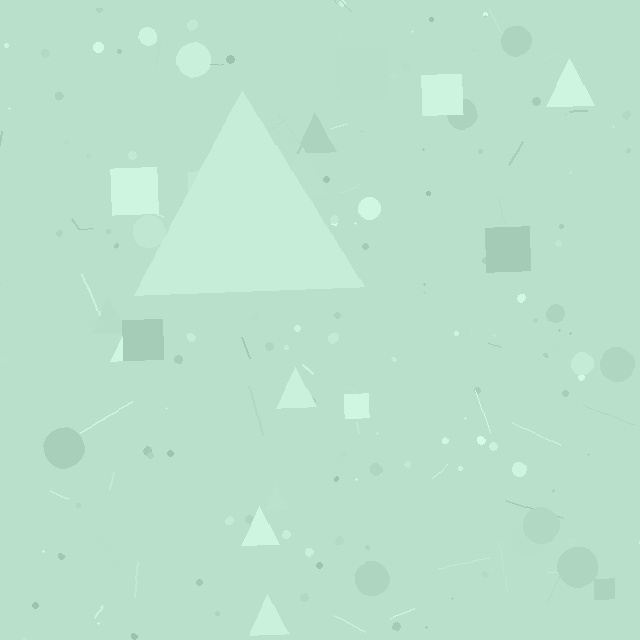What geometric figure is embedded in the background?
A triangle is embedded in the background.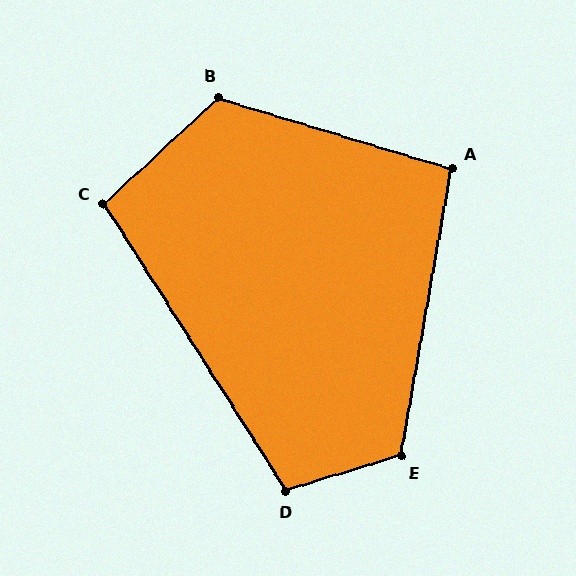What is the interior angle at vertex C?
Approximately 100 degrees (obtuse).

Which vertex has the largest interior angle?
B, at approximately 120 degrees.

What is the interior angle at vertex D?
Approximately 106 degrees (obtuse).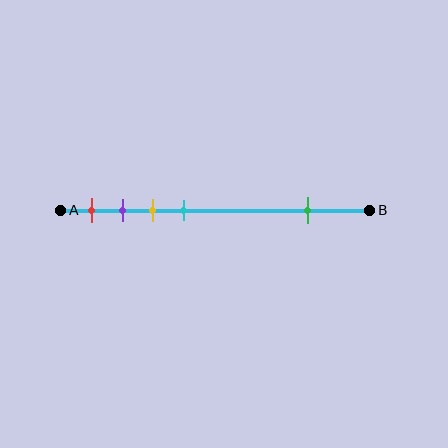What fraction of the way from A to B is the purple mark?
The purple mark is approximately 20% (0.2) of the way from A to B.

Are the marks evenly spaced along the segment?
No, the marks are not evenly spaced.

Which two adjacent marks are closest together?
The purple and yellow marks are the closest adjacent pair.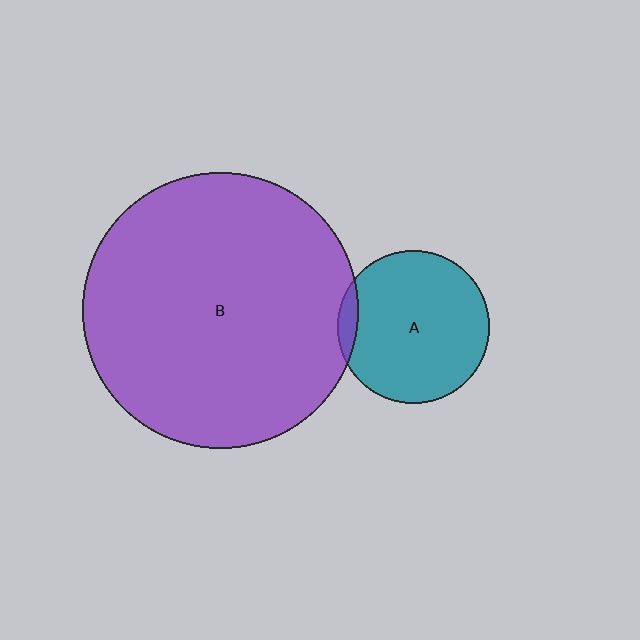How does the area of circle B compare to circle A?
Approximately 3.3 times.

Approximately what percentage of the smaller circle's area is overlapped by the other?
Approximately 5%.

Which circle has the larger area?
Circle B (purple).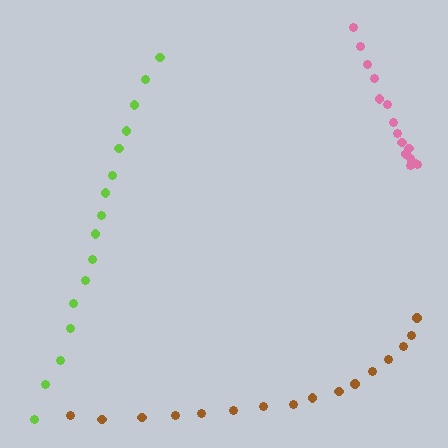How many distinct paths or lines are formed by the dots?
There are 3 distinct paths.